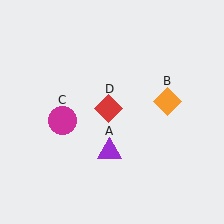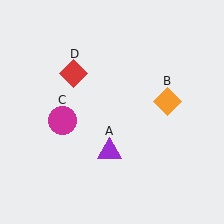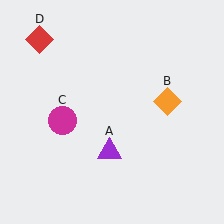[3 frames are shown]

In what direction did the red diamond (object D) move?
The red diamond (object D) moved up and to the left.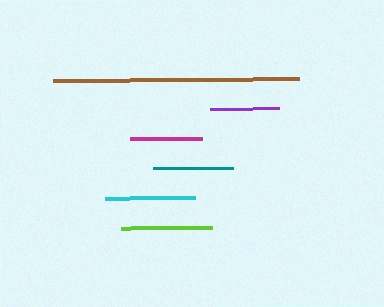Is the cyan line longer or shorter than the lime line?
The cyan line is longer than the lime line.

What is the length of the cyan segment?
The cyan segment is approximately 91 pixels long.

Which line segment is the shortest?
The purple line is the shortest at approximately 69 pixels.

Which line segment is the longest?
The brown line is the longest at approximately 246 pixels.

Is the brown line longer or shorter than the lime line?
The brown line is longer than the lime line.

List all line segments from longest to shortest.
From longest to shortest: brown, cyan, lime, teal, magenta, purple.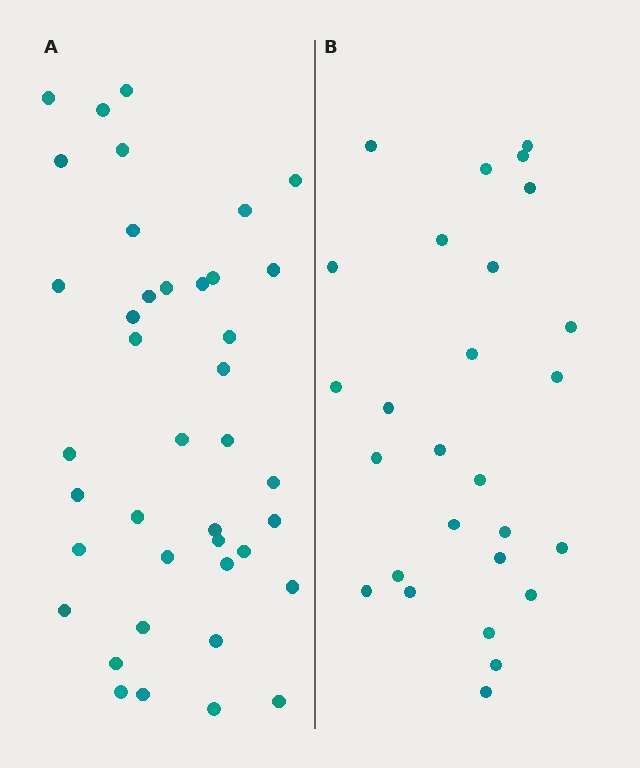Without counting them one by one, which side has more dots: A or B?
Region A (the left region) has more dots.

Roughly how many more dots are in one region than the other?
Region A has approximately 15 more dots than region B.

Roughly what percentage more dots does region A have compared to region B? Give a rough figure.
About 50% more.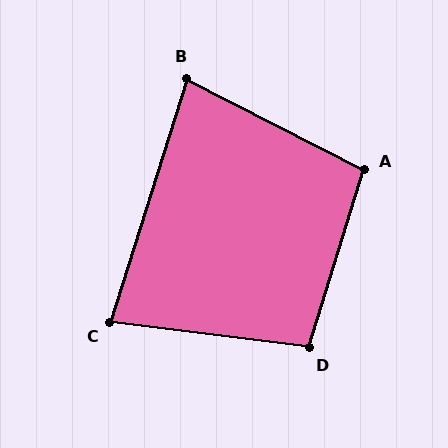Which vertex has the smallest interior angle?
C, at approximately 80 degrees.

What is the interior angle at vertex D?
Approximately 100 degrees (obtuse).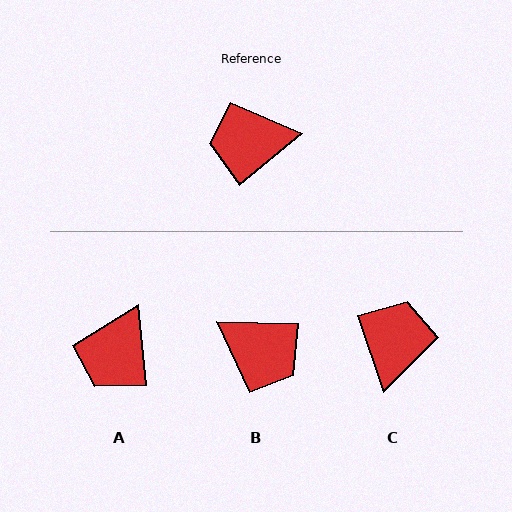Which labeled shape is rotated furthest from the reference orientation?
B, about 139 degrees away.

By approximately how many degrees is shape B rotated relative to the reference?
Approximately 139 degrees counter-clockwise.